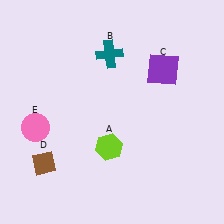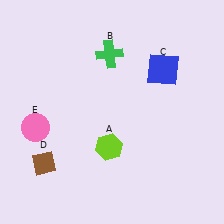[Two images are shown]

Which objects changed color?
B changed from teal to green. C changed from purple to blue.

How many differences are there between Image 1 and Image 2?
There are 2 differences between the two images.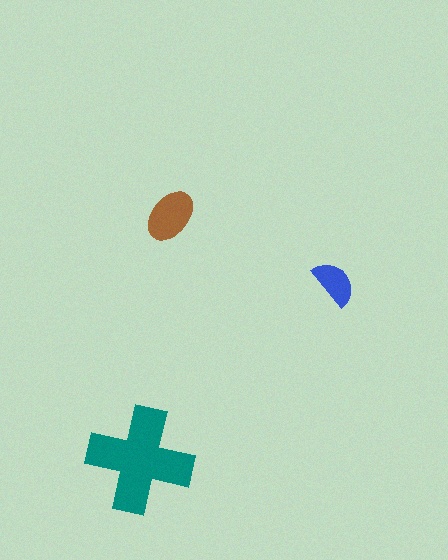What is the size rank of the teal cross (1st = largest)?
1st.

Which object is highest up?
The brown ellipse is topmost.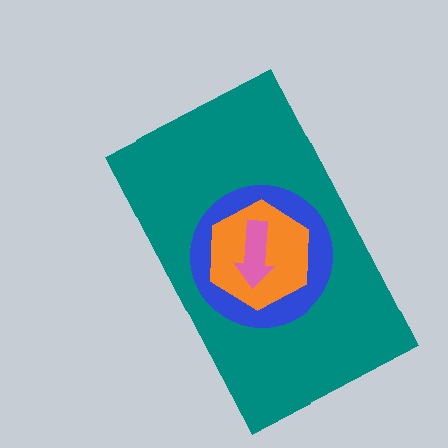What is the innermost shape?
The pink arrow.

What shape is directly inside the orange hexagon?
The pink arrow.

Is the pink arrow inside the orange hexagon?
Yes.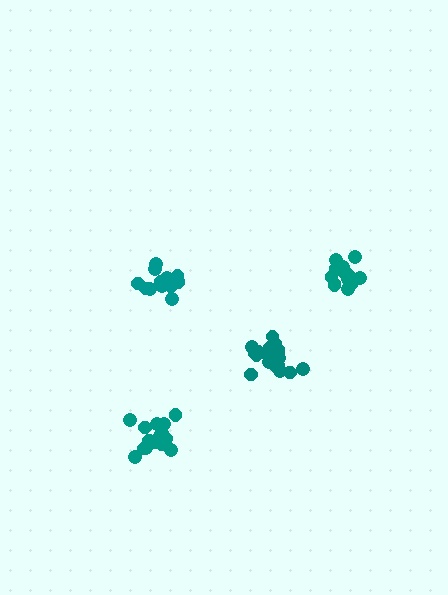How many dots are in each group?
Group 1: 19 dots, Group 2: 20 dots, Group 3: 17 dots, Group 4: 14 dots (70 total).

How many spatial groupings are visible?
There are 4 spatial groupings.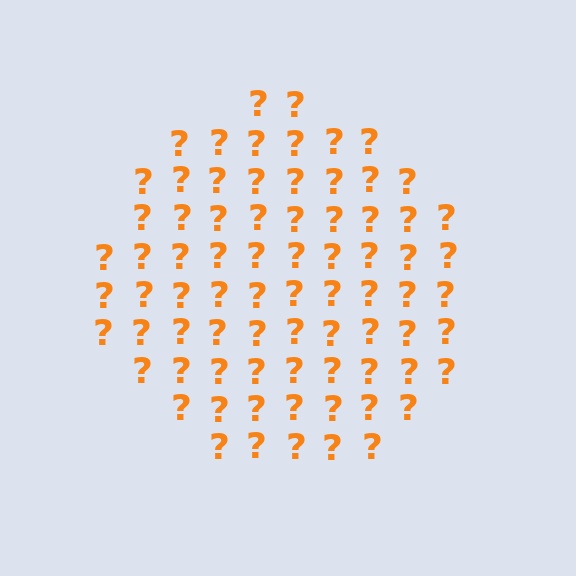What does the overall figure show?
The overall figure shows a circle.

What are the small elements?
The small elements are question marks.